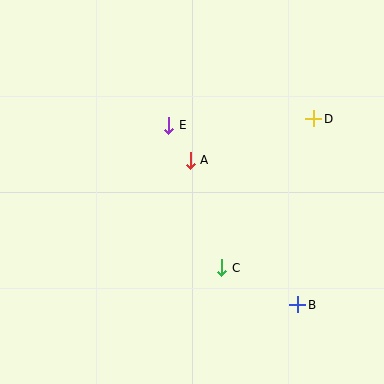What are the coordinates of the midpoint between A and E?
The midpoint between A and E is at (180, 143).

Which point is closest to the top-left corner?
Point E is closest to the top-left corner.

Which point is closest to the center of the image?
Point A at (190, 160) is closest to the center.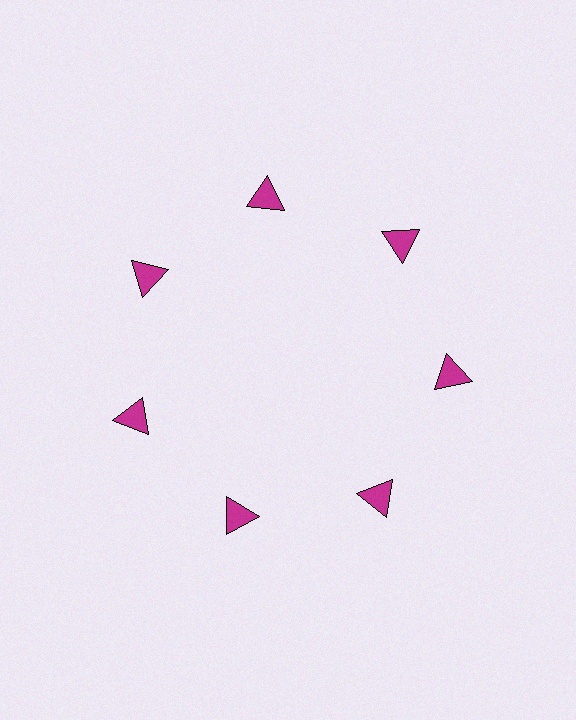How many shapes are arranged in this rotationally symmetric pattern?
There are 7 shapes, arranged in 7 groups of 1.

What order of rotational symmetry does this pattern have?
This pattern has 7-fold rotational symmetry.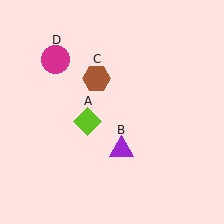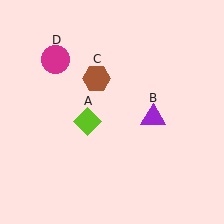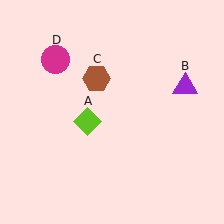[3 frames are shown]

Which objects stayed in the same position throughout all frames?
Lime diamond (object A) and brown hexagon (object C) and magenta circle (object D) remained stationary.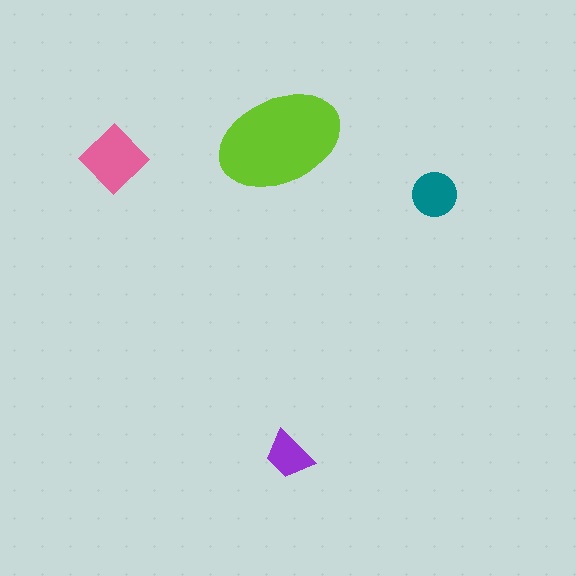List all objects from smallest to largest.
The purple trapezoid, the teal circle, the pink diamond, the lime ellipse.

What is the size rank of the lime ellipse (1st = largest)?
1st.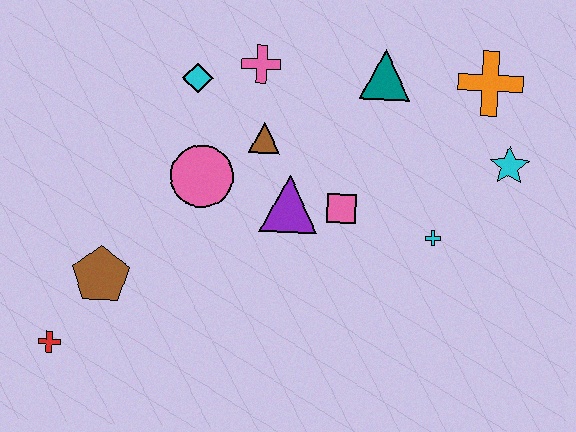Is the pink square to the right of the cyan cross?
No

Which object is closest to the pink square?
The purple triangle is closest to the pink square.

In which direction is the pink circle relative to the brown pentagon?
The pink circle is above the brown pentagon.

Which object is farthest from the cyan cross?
The red cross is farthest from the cyan cross.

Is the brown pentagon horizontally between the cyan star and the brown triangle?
No